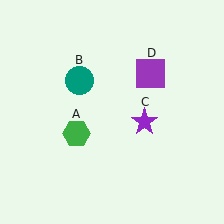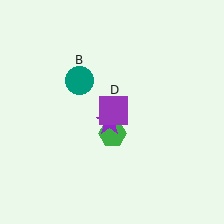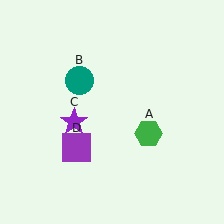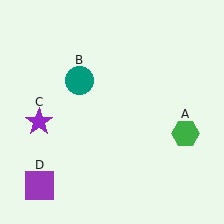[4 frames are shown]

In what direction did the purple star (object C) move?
The purple star (object C) moved left.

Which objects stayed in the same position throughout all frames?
Teal circle (object B) remained stationary.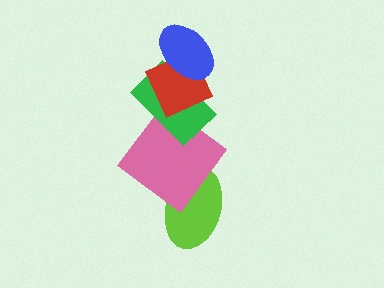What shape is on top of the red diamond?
The blue ellipse is on top of the red diamond.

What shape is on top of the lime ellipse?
The pink diamond is on top of the lime ellipse.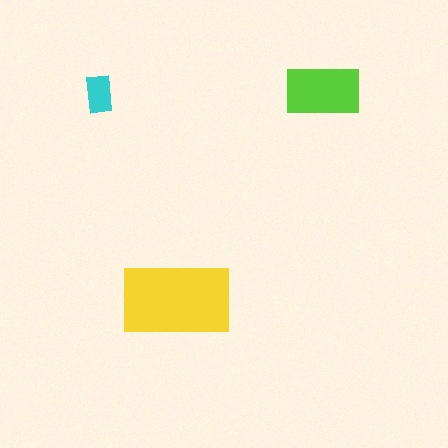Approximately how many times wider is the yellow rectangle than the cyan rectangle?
About 3 times wider.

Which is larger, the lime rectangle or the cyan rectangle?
The lime one.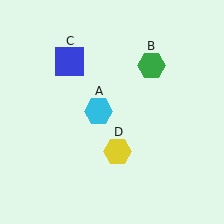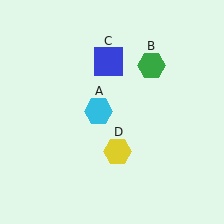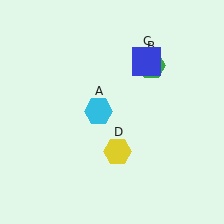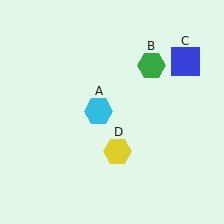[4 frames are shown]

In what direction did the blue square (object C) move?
The blue square (object C) moved right.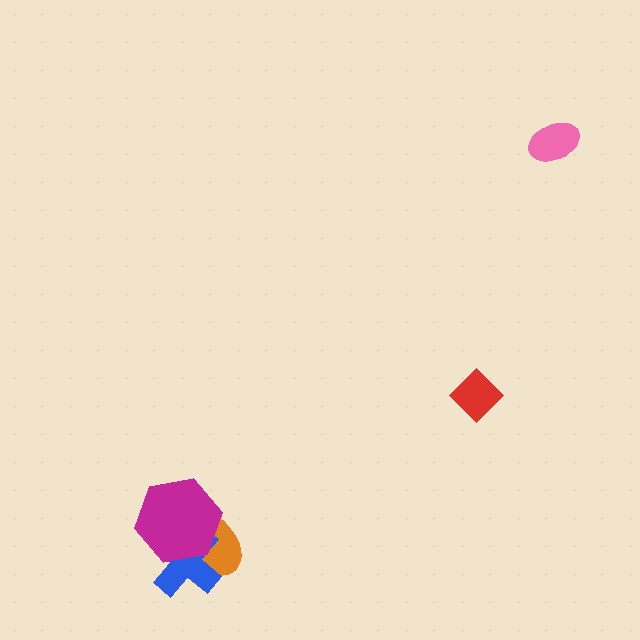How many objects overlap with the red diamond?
0 objects overlap with the red diamond.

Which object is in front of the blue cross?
The magenta hexagon is in front of the blue cross.